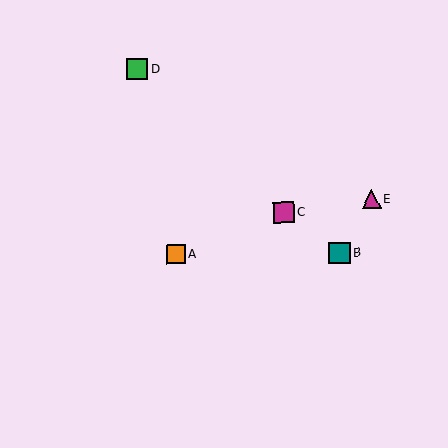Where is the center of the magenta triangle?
The center of the magenta triangle is at (371, 199).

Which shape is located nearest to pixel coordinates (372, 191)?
The magenta triangle (labeled E) at (371, 199) is nearest to that location.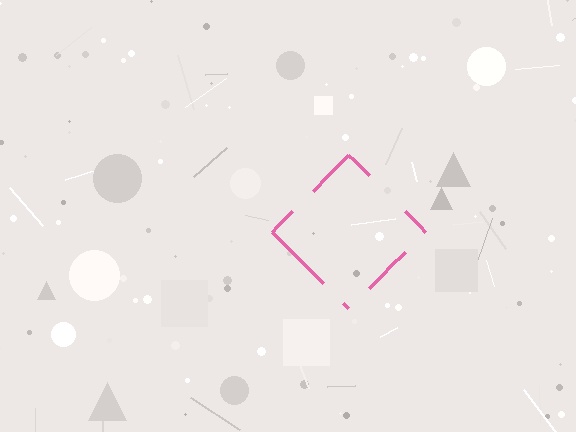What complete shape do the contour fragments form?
The contour fragments form a diamond.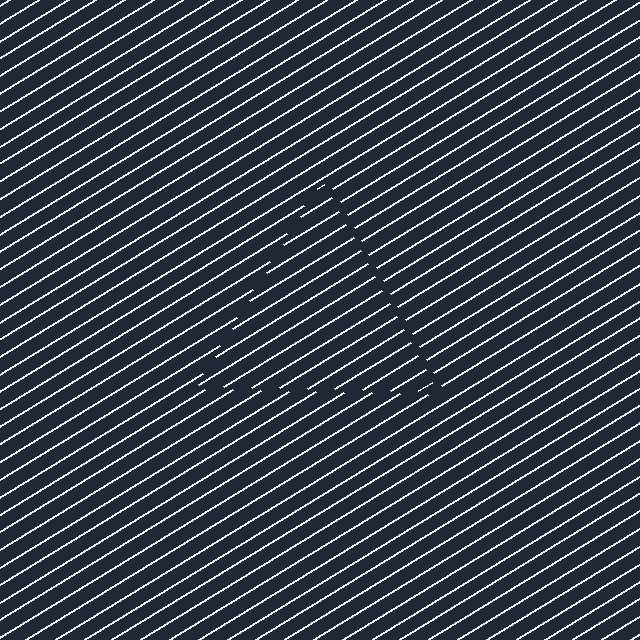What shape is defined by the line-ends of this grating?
An illusory triangle. The interior of the shape contains the same grating, shifted by half a period — the contour is defined by the phase discontinuity where line-ends from the inner and outer gratings abut.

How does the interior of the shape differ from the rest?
The interior of the shape contains the same grating, shifted by half a period — the contour is defined by the phase discontinuity where line-ends from the inner and outer gratings abut.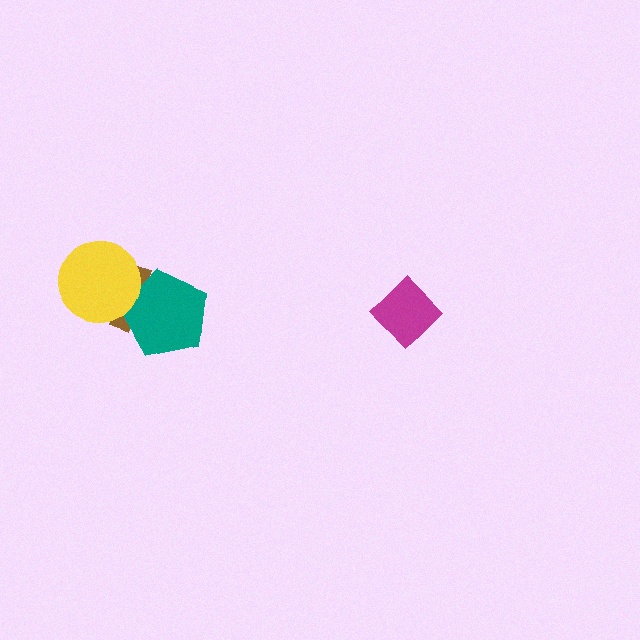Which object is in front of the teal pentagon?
The yellow circle is in front of the teal pentagon.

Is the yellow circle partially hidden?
No, no other shape covers it.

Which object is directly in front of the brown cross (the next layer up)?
The teal pentagon is directly in front of the brown cross.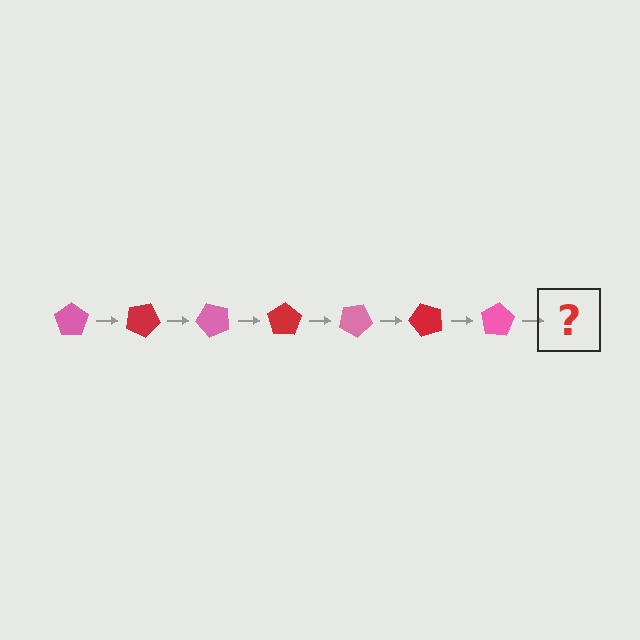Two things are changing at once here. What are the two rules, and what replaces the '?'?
The two rules are that it rotates 25 degrees each step and the color cycles through pink and red. The '?' should be a red pentagon, rotated 175 degrees from the start.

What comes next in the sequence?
The next element should be a red pentagon, rotated 175 degrees from the start.